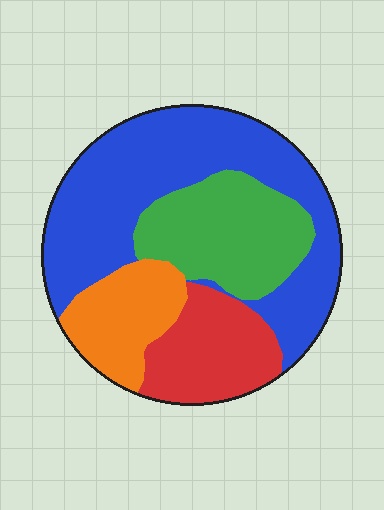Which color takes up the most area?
Blue, at roughly 45%.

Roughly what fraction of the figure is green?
Green covers 22% of the figure.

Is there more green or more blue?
Blue.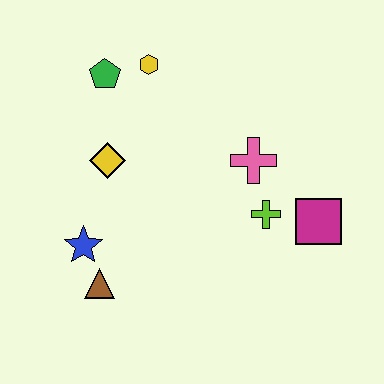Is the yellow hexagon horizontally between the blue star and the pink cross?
Yes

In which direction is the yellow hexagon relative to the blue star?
The yellow hexagon is above the blue star.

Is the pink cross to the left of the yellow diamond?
No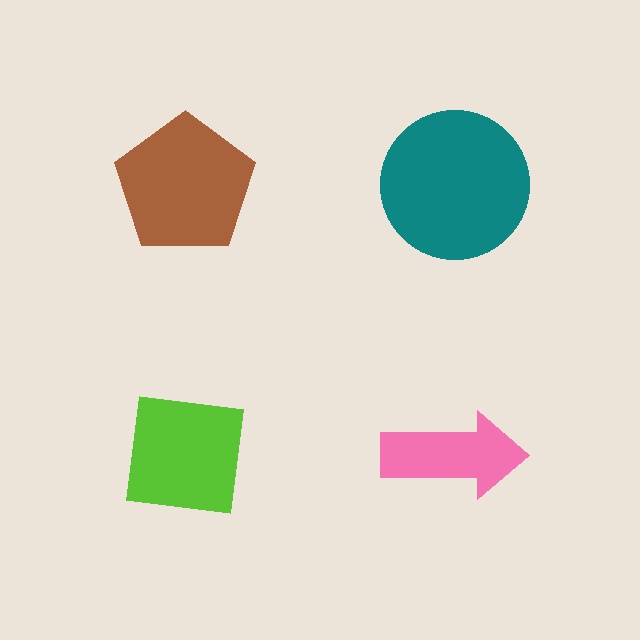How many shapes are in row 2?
2 shapes.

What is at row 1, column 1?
A brown pentagon.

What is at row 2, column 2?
A pink arrow.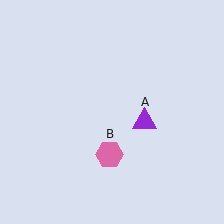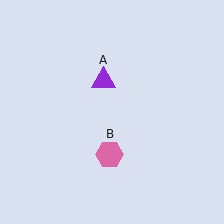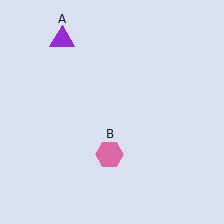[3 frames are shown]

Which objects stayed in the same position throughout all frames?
Pink hexagon (object B) remained stationary.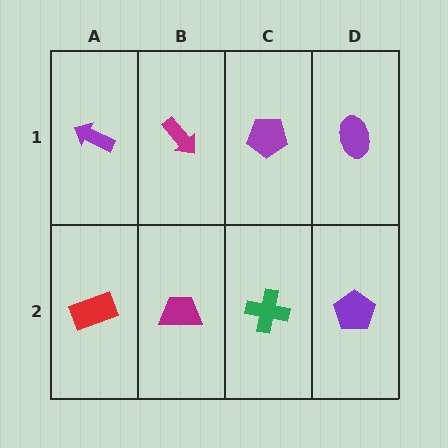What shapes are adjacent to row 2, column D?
A purple ellipse (row 1, column D), a green cross (row 2, column C).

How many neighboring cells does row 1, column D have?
2.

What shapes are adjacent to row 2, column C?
A purple pentagon (row 1, column C), a magenta trapezoid (row 2, column B), a purple pentagon (row 2, column D).